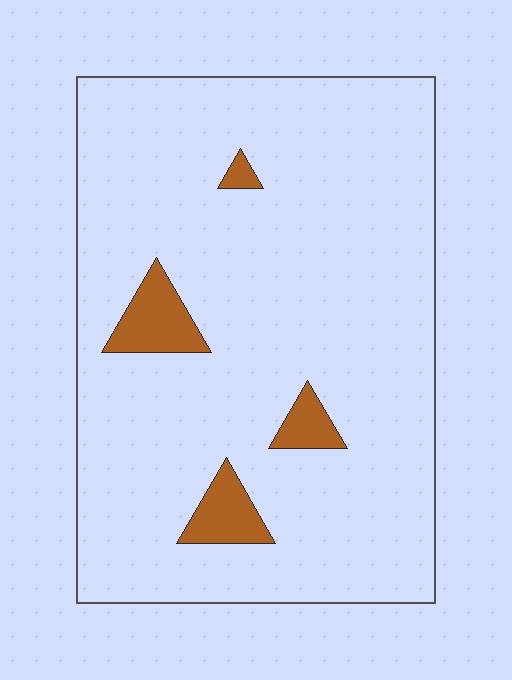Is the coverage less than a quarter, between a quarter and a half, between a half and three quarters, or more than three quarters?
Less than a quarter.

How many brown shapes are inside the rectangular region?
4.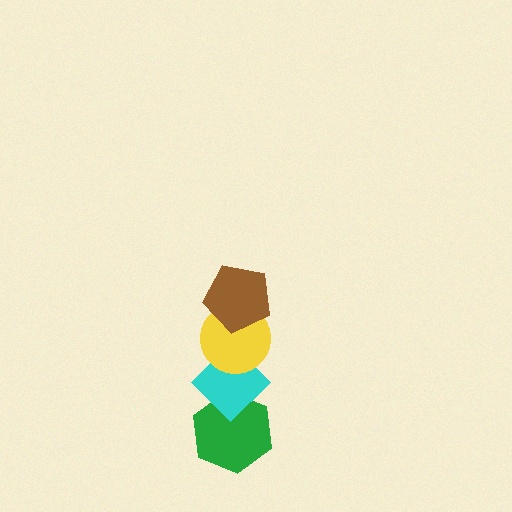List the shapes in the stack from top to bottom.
From top to bottom: the brown pentagon, the yellow circle, the cyan diamond, the green hexagon.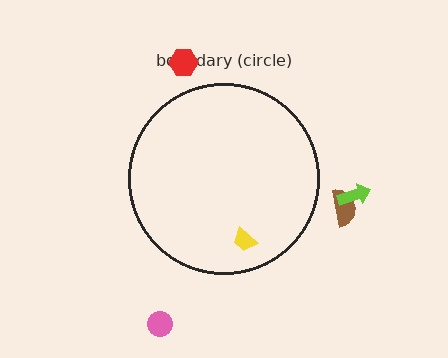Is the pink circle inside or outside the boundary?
Outside.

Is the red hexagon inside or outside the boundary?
Outside.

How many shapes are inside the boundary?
1 inside, 4 outside.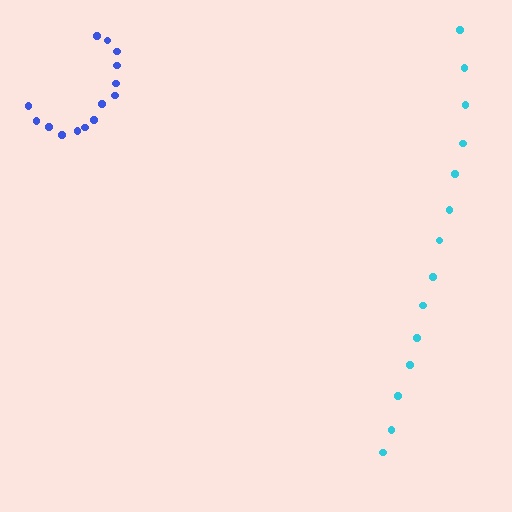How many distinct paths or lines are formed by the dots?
There are 2 distinct paths.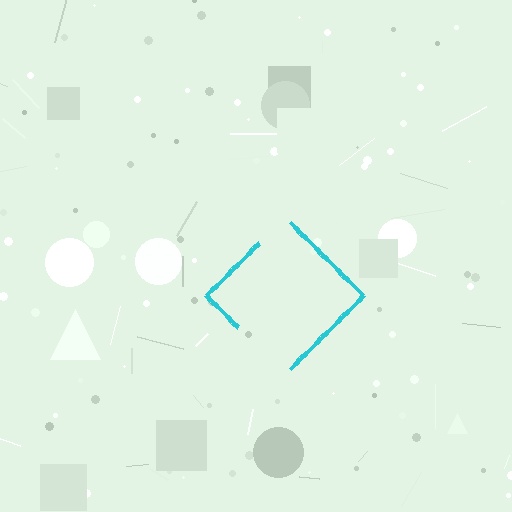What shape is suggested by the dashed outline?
The dashed outline suggests a diamond.